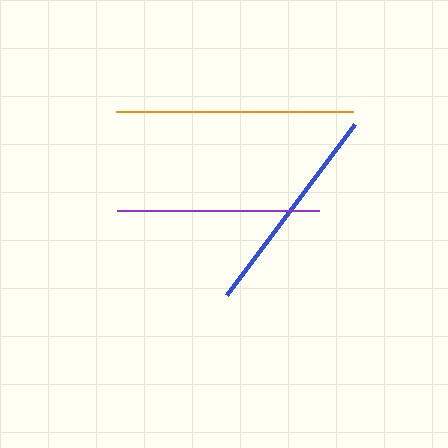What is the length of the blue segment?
The blue segment is approximately 214 pixels long.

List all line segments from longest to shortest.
From longest to shortest: orange, blue, purple.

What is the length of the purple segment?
The purple segment is approximately 202 pixels long.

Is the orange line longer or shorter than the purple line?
The orange line is longer than the purple line.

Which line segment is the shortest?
The purple line is the shortest at approximately 202 pixels.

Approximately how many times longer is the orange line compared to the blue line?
The orange line is approximately 1.1 times the length of the blue line.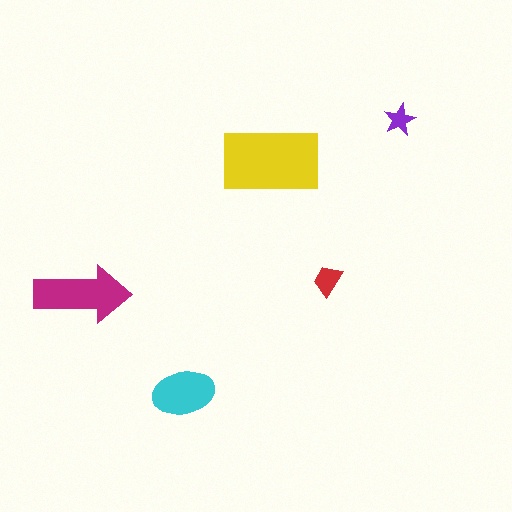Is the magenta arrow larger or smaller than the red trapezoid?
Larger.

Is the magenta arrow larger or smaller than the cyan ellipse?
Larger.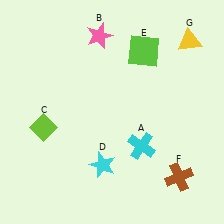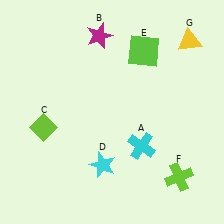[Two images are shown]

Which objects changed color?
B changed from pink to magenta. F changed from brown to lime.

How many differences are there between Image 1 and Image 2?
There are 2 differences between the two images.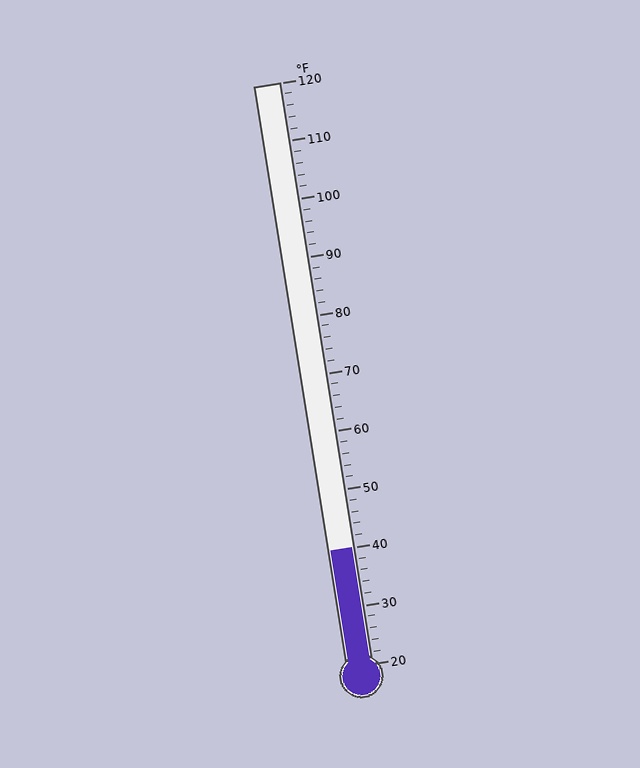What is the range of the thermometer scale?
The thermometer scale ranges from 20°F to 120°F.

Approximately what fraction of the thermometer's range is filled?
The thermometer is filled to approximately 20% of its range.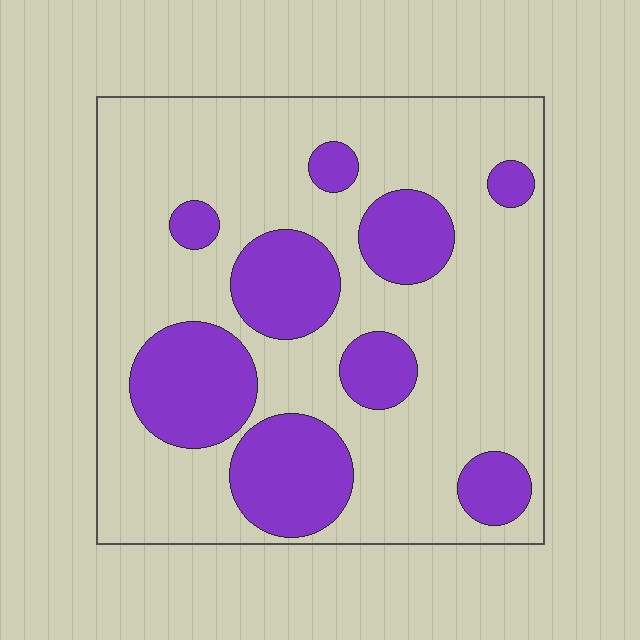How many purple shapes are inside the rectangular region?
9.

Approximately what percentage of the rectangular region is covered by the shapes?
Approximately 30%.